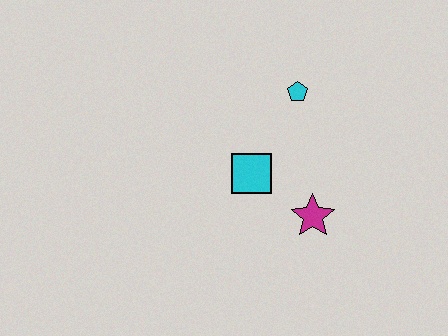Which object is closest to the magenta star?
The cyan square is closest to the magenta star.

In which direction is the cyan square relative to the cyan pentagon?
The cyan square is below the cyan pentagon.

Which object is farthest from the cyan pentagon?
The magenta star is farthest from the cyan pentagon.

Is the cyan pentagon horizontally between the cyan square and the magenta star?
Yes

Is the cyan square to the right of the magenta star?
No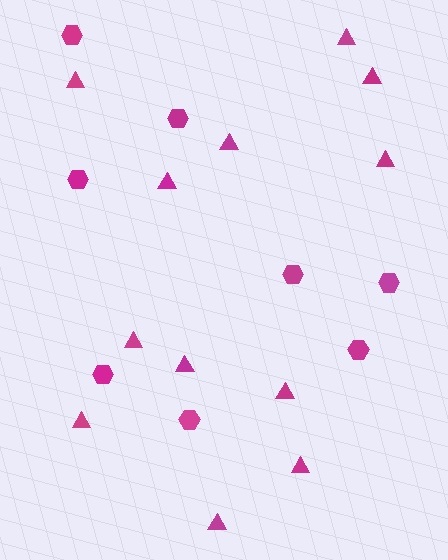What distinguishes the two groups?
There are 2 groups: one group of hexagons (8) and one group of triangles (12).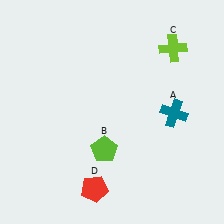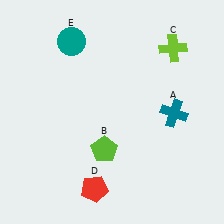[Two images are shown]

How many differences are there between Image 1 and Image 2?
There is 1 difference between the two images.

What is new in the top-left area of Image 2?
A teal circle (E) was added in the top-left area of Image 2.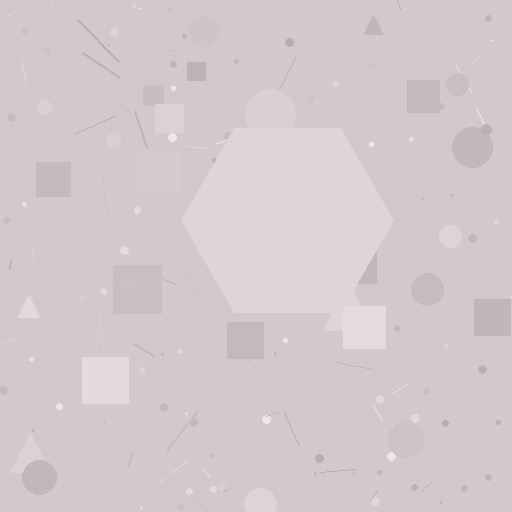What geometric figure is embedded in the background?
A hexagon is embedded in the background.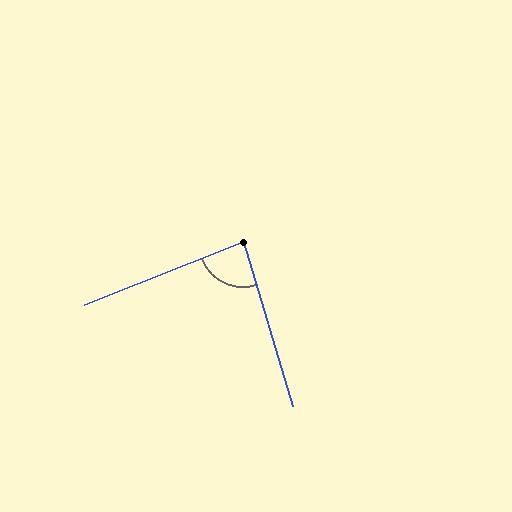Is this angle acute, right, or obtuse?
It is approximately a right angle.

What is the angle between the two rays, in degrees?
Approximately 85 degrees.